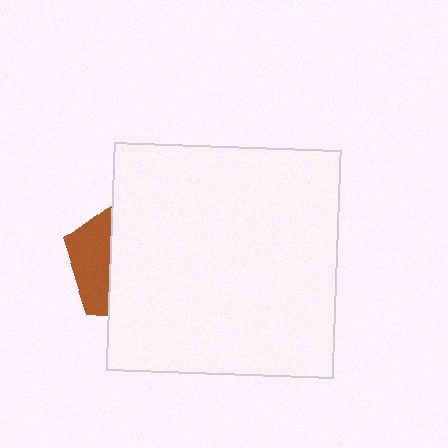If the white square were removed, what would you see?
You would see the complete brown pentagon.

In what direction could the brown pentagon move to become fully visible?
The brown pentagon could move left. That would shift it out from behind the white square entirely.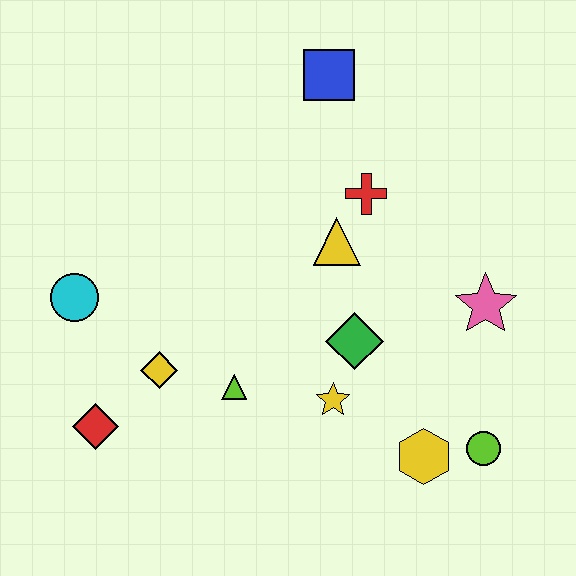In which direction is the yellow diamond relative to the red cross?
The yellow diamond is to the left of the red cross.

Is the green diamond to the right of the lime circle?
No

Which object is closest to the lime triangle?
The yellow diamond is closest to the lime triangle.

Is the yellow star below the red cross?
Yes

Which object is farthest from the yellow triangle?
The red diamond is farthest from the yellow triangle.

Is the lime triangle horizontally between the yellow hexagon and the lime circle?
No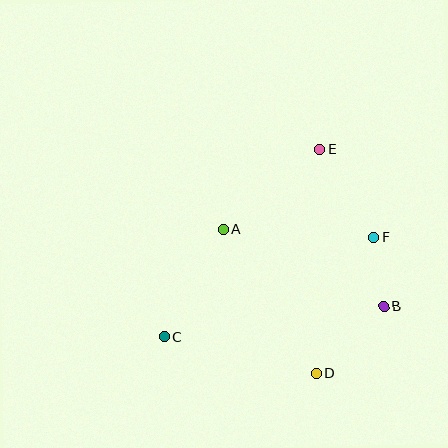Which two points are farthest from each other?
Points C and E are farthest from each other.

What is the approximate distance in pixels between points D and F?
The distance between D and F is approximately 148 pixels.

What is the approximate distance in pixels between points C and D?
The distance between C and D is approximately 156 pixels.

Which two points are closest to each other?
Points B and F are closest to each other.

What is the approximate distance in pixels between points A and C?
The distance between A and C is approximately 123 pixels.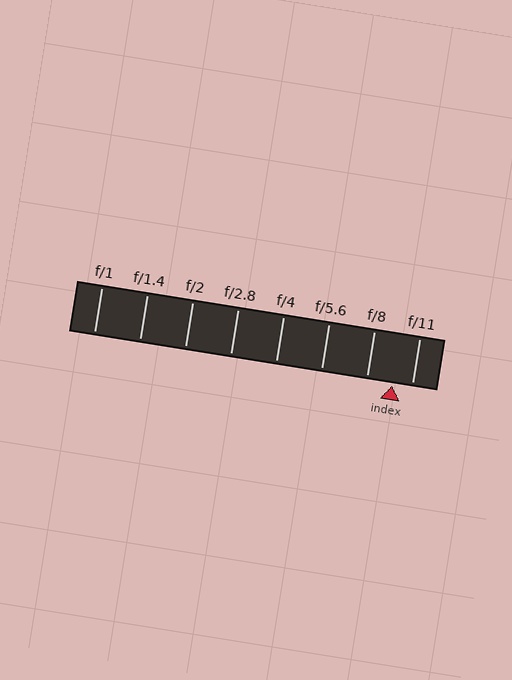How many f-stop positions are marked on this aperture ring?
There are 8 f-stop positions marked.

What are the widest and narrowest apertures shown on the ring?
The widest aperture shown is f/1 and the narrowest is f/11.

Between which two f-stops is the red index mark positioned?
The index mark is between f/8 and f/11.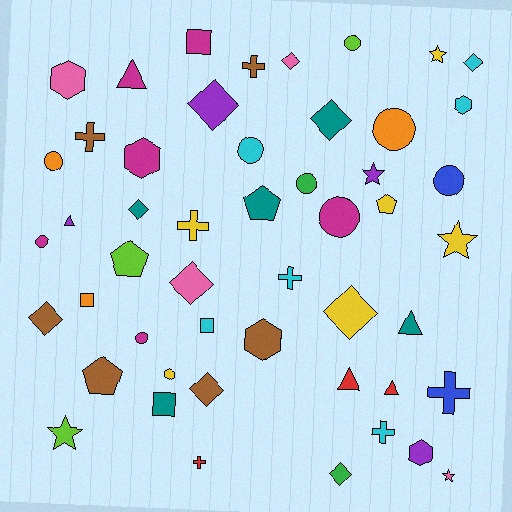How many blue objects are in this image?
There are 2 blue objects.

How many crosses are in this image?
There are 7 crosses.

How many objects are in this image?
There are 50 objects.